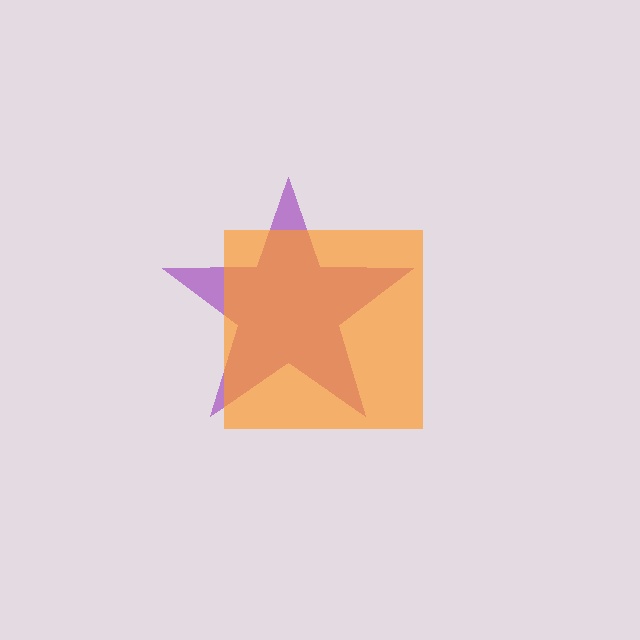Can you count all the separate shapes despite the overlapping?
Yes, there are 2 separate shapes.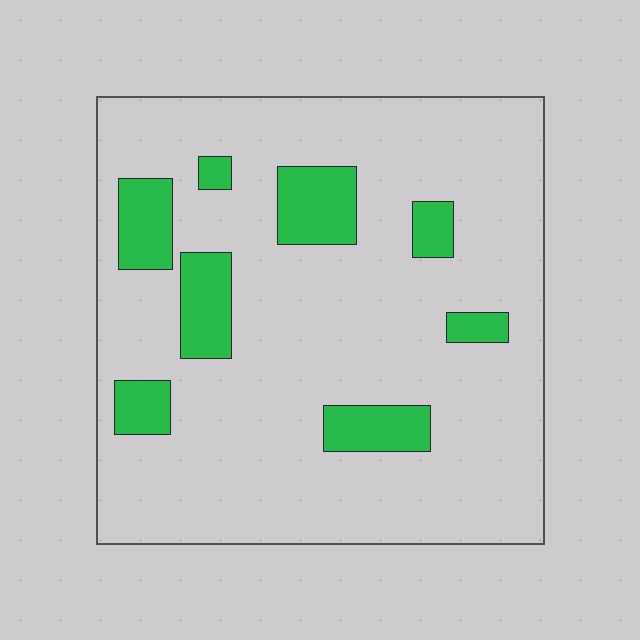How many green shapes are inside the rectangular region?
8.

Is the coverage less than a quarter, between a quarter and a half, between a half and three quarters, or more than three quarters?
Less than a quarter.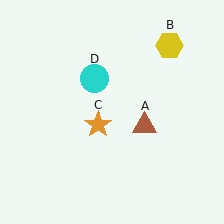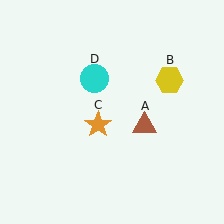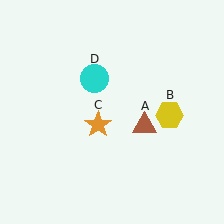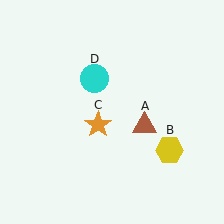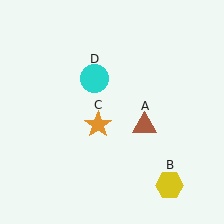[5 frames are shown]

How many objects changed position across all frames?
1 object changed position: yellow hexagon (object B).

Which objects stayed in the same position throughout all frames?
Brown triangle (object A) and orange star (object C) and cyan circle (object D) remained stationary.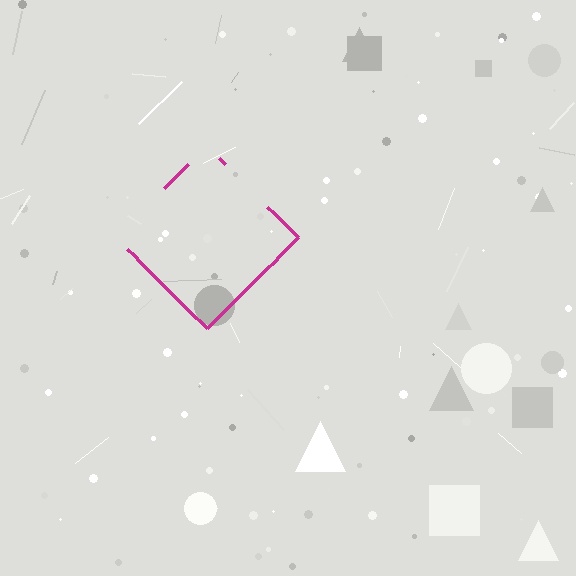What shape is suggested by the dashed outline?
The dashed outline suggests a diamond.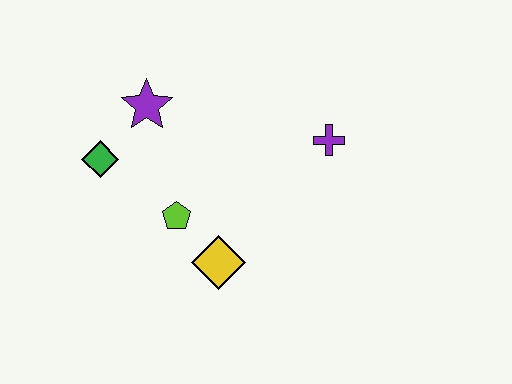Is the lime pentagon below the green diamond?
Yes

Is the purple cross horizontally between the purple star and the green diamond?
No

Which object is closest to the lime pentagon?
The yellow diamond is closest to the lime pentagon.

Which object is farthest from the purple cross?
The green diamond is farthest from the purple cross.